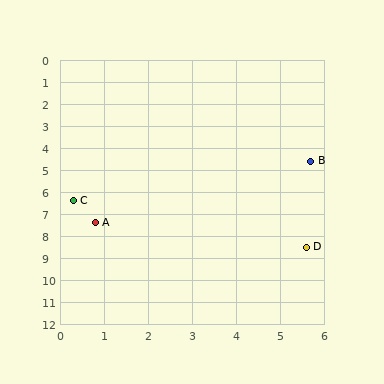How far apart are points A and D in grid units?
Points A and D are about 4.9 grid units apart.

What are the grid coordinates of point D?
Point D is at approximately (5.6, 8.5).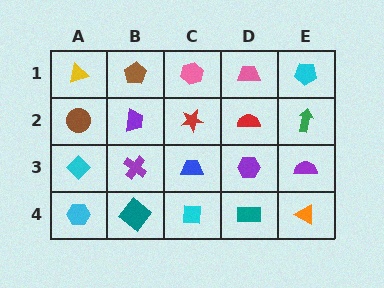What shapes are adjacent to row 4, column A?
A cyan diamond (row 3, column A), a teal diamond (row 4, column B).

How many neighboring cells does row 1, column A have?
2.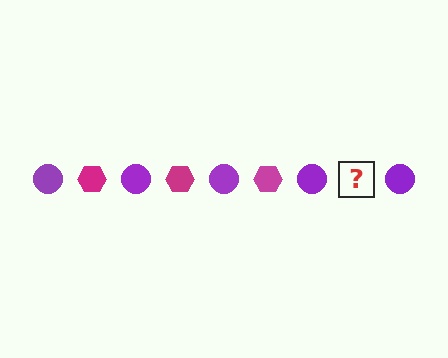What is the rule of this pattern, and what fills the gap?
The rule is that the pattern alternates between purple circle and magenta hexagon. The gap should be filled with a magenta hexagon.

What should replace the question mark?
The question mark should be replaced with a magenta hexagon.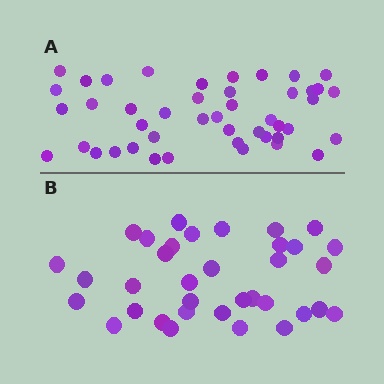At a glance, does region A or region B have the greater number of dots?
Region A (the top region) has more dots.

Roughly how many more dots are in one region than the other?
Region A has roughly 10 or so more dots than region B.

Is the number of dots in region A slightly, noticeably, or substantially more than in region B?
Region A has noticeably more, but not dramatically so. The ratio is roughly 1.3 to 1.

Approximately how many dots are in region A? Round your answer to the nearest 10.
About 40 dots. (The exact count is 45, which rounds to 40.)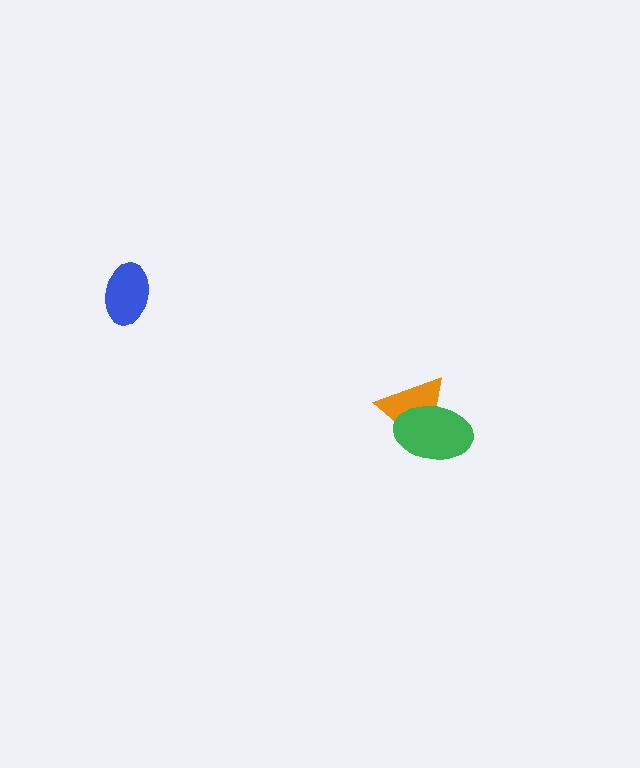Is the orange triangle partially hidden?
Yes, it is partially covered by another shape.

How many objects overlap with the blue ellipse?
0 objects overlap with the blue ellipse.